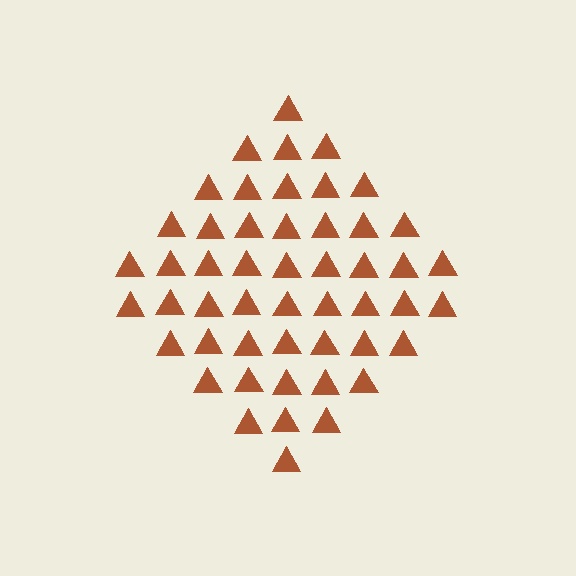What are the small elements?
The small elements are triangles.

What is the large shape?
The large shape is a diamond.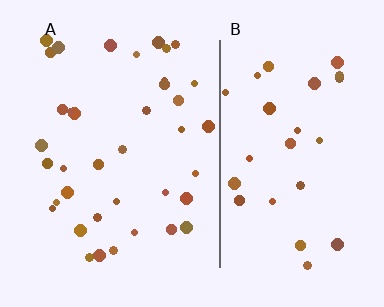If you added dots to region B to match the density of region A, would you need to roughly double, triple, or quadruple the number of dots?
Approximately double.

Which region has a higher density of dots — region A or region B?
A (the left).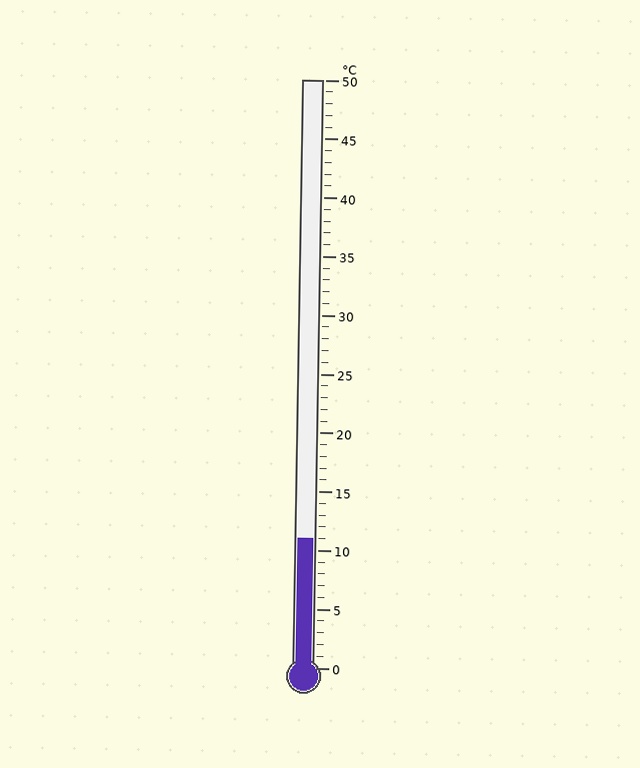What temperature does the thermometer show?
The thermometer shows approximately 11°C.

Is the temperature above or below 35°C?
The temperature is below 35°C.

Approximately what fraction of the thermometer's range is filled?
The thermometer is filled to approximately 20% of its range.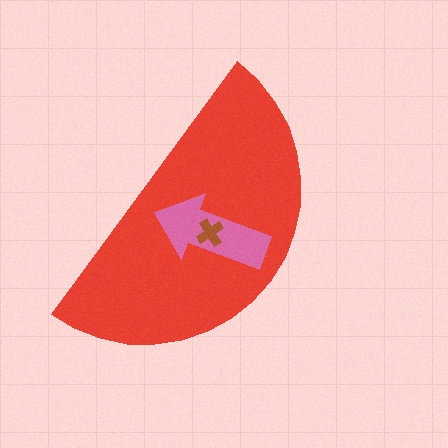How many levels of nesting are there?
3.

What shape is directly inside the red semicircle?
The pink arrow.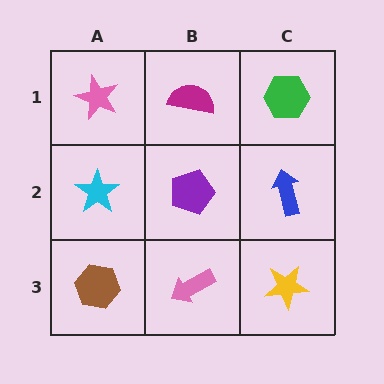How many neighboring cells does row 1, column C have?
2.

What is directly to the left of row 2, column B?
A cyan star.